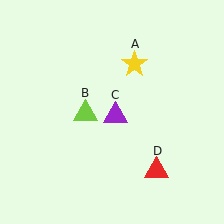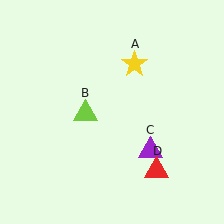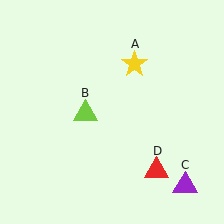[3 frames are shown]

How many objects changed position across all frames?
1 object changed position: purple triangle (object C).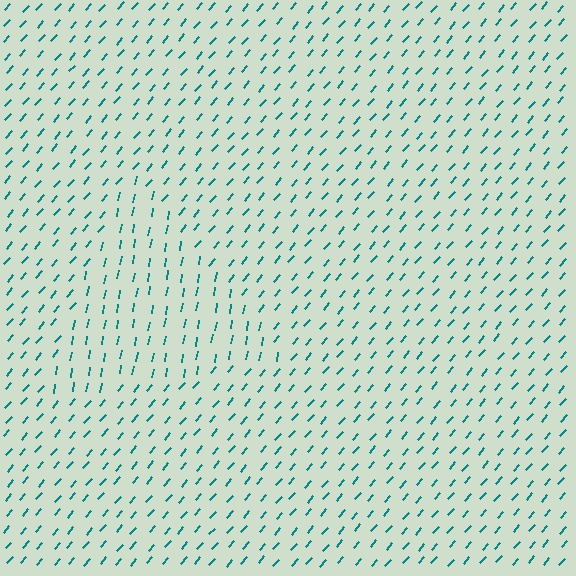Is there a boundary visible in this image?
Yes, there is a texture boundary formed by a change in line orientation.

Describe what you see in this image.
The image is filled with small teal line segments. A triangle region in the image has lines oriented differently from the surrounding lines, creating a visible texture boundary.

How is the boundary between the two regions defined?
The boundary is defined purely by a change in line orientation (approximately 30 degrees difference). All lines are the same color and thickness.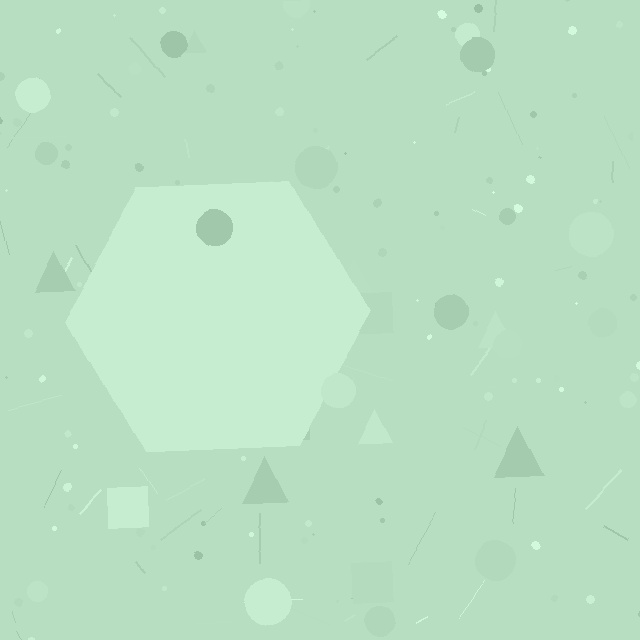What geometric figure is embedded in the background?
A hexagon is embedded in the background.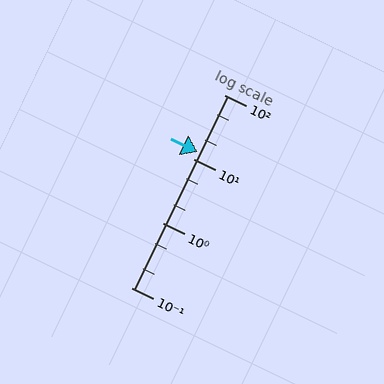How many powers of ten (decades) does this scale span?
The scale spans 3 decades, from 0.1 to 100.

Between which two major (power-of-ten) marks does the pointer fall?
The pointer is between 10 and 100.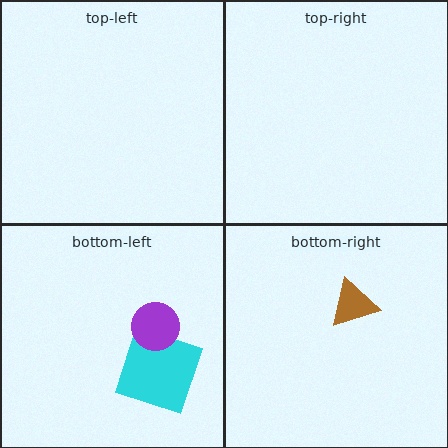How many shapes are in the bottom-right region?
1.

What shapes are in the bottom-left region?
The cyan square, the purple circle.